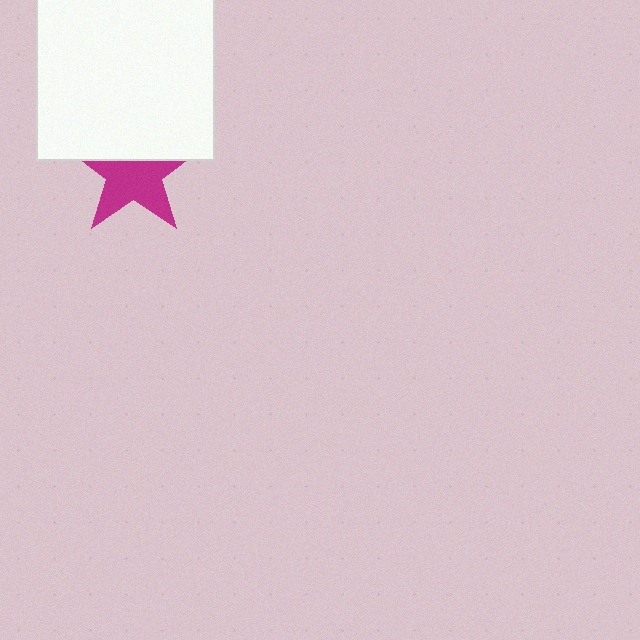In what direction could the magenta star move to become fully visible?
The magenta star could move down. That would shift it out from behind the white rectangle entirely.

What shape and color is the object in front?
The object in front is a white rectangle.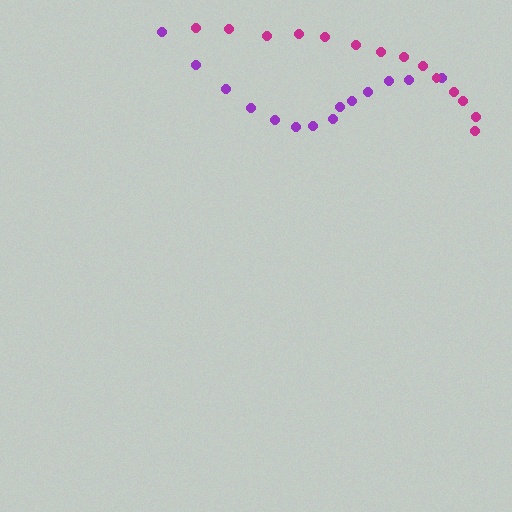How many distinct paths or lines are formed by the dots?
There are 2 distinct paths.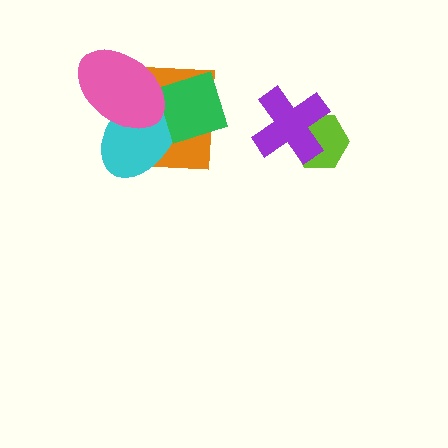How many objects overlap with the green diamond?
3 objects overlap with the green diamond.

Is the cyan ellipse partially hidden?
Yes, it is partially covered by another shape.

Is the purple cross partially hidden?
No, no other shape covers it.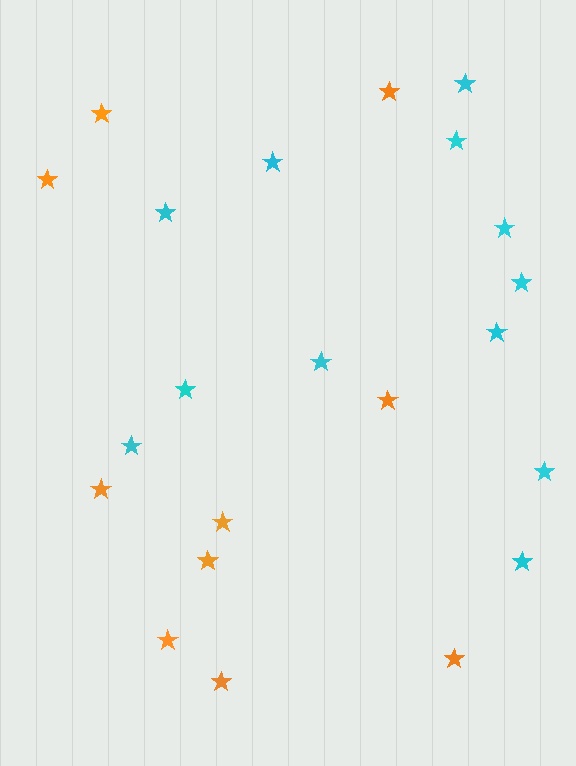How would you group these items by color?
There are 2 groups: one group of orange stars (10) and one group of cyan stars (12).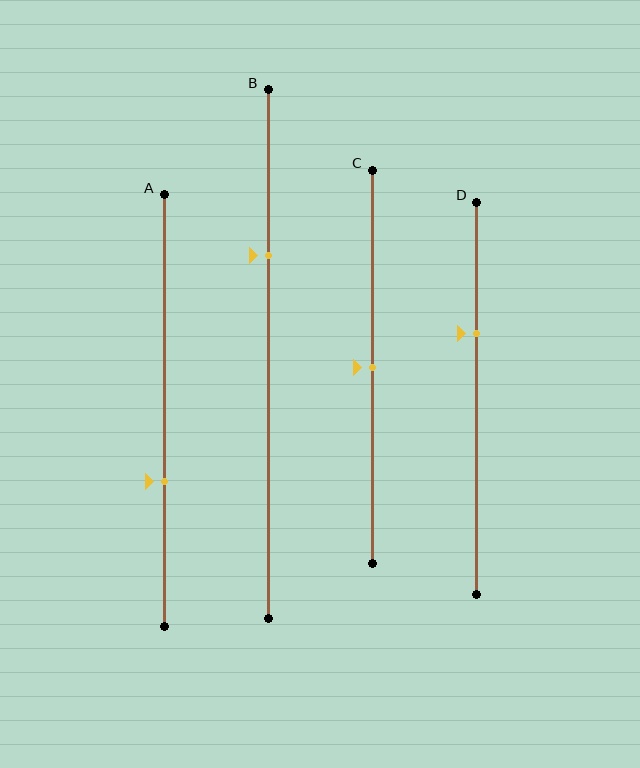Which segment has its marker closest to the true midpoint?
Segment C has its marker closest to the true midpoint.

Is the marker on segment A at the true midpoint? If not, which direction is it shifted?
No, the marker on segment A is shifted downward by about 16% of the segment length.